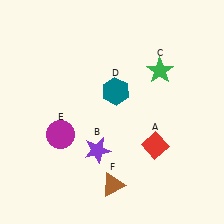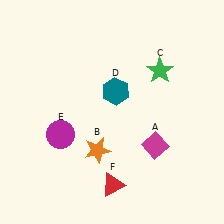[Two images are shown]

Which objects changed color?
A changed from red to magenta. B changed from purple to orange. F changed from brown to red.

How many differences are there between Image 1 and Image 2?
There are 3 differences between the two images.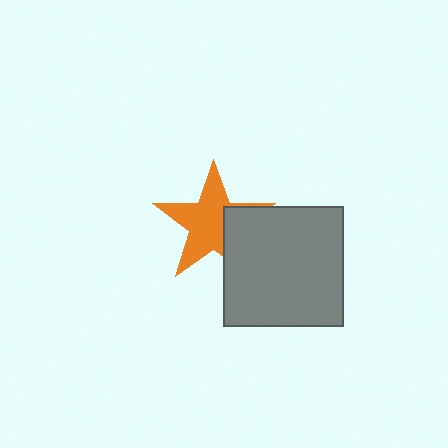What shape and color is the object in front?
The object in front is a gray square.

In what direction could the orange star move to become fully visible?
The orange star could move left. That would shift it out from behind the gray square entirely.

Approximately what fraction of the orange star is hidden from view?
Roughly 31% of the orange star is hidden behind the gray square.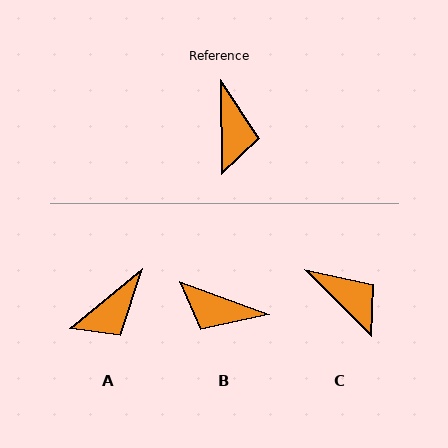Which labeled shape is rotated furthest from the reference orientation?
B, about 111 degrees away.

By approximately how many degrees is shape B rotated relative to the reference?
Approximately 111 degrees clockwise.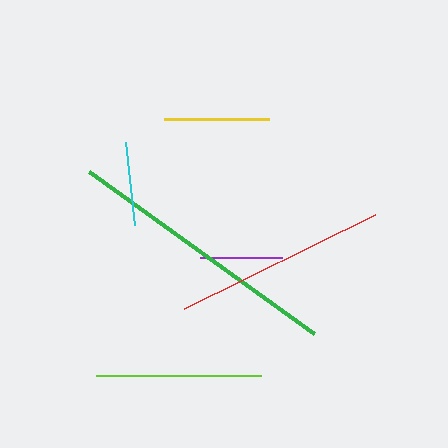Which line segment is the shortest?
The purple line is the shortest at approximately 82 pixels.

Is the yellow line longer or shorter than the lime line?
The lime line is longer than the yellow line.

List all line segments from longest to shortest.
From longest to shortest: green, red, lime, yellow, cyan, purple.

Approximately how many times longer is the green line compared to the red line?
The green line is approximately 1.3 times the length of the red line.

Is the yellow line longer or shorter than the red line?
The red line is longer than the yellow line.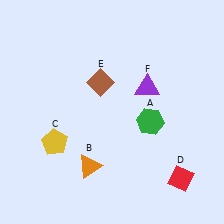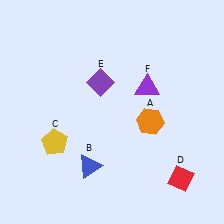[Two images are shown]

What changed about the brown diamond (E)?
In Image 1, E is brown. In Image 2, it changed to purple.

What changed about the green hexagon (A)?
In Image 1, A is green. In Image 2, it changed to orange.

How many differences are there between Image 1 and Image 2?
There are 3 differences between the two images.